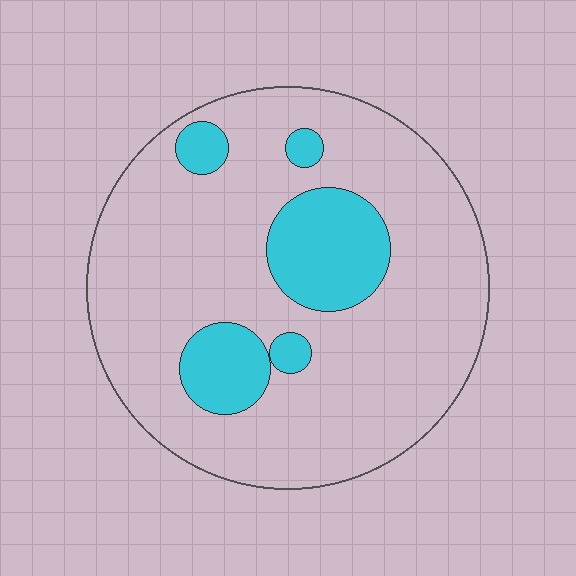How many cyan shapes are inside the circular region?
5.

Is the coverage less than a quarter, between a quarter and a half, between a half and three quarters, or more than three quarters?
Less than a quarter.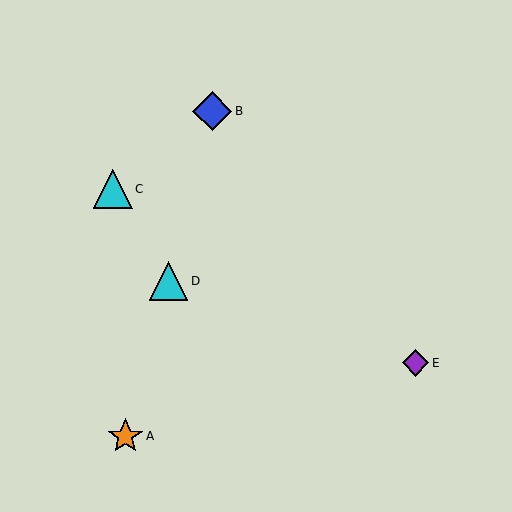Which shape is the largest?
The blue diamond (labeled B) is the largest.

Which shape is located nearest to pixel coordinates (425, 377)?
The purple diamond (labeled E) at (415, 363) is nearest to that location.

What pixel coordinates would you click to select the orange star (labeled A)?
Click at (125, 436) to select the orange star A.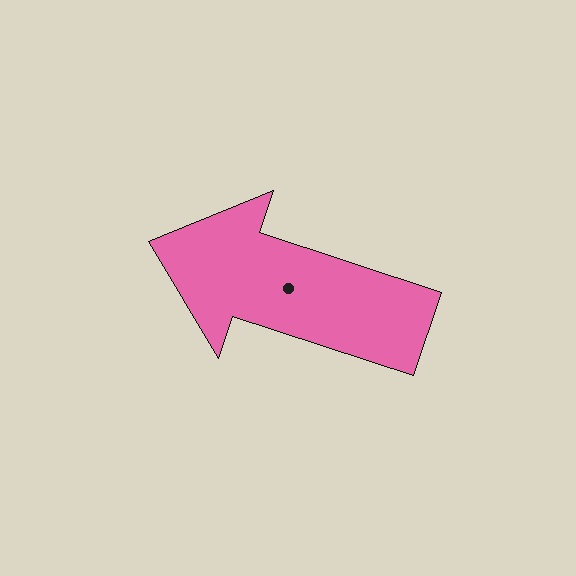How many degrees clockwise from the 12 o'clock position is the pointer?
Approximately 288 degrees.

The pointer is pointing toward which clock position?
Roughly 10 o'clock.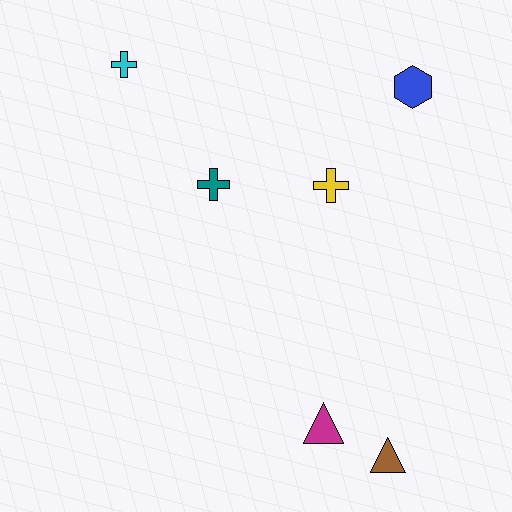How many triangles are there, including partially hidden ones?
There are 2 triangles.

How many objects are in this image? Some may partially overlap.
There are 6 objects.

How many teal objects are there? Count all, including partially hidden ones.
There is 1 teal object.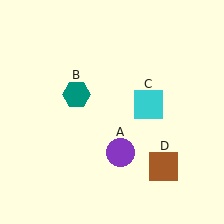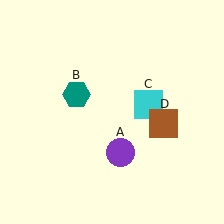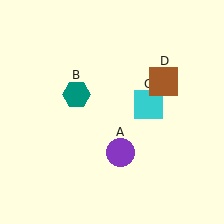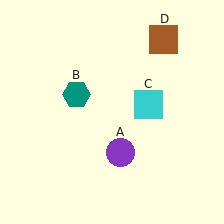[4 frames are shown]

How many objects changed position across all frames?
1 object changed position: brown square (object D).